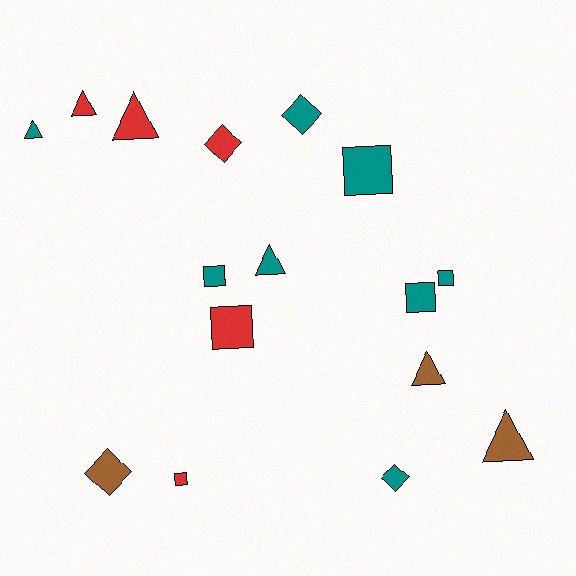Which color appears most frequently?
Teal, with 8 objects.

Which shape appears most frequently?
Square, with 6 objects.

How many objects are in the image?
There are 16 objects.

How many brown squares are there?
There are no brown squares.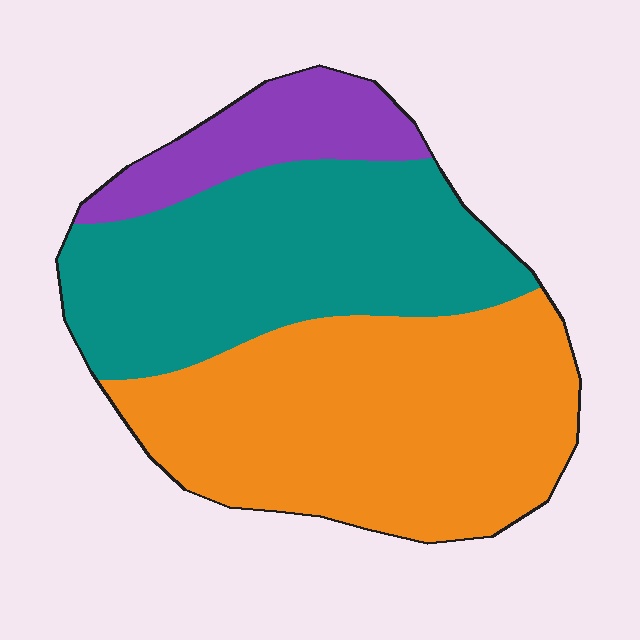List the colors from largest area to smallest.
From largest to smallest: orange, teal, purple.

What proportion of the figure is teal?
Teal takes up between a third and a half of the figure.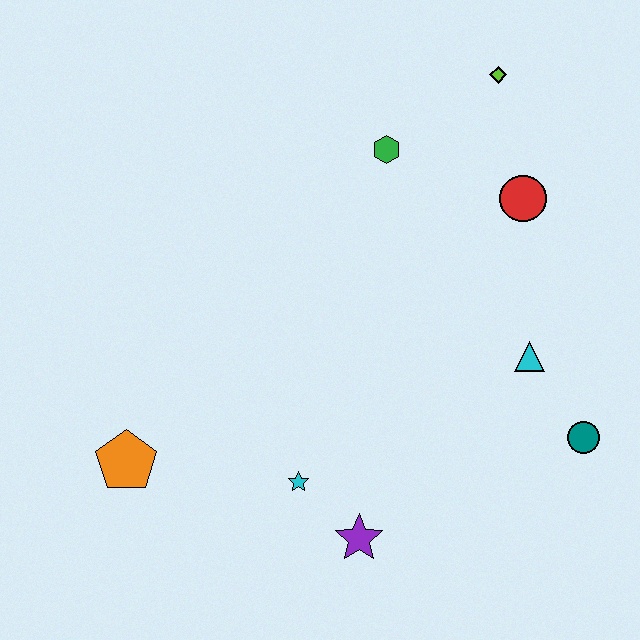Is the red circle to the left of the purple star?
No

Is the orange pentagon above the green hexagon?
No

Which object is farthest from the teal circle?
The orange pentagon is farthest from the teal circle.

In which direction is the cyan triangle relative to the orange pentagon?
The cyan triangle is to the right of the orange pentagon.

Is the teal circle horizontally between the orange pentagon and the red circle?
No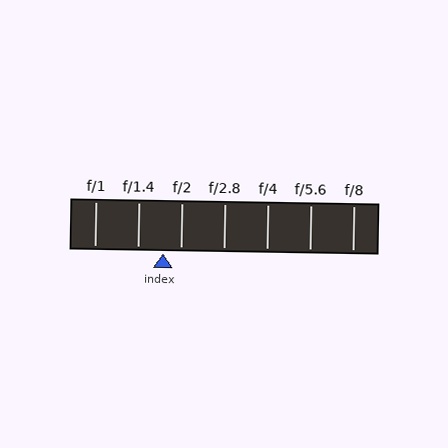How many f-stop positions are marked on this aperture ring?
There are 7 f-stop positions marked.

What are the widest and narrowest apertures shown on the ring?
The widest aperture shown is f/1 and the narrowest is f/8.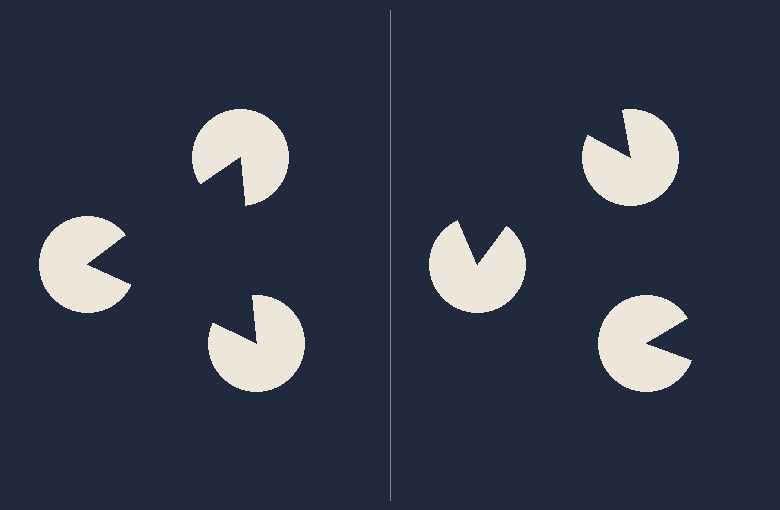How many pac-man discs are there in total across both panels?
6 — 3 on each side.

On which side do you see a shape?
An illusory triangle appears on the left side. On the right side the wedge cuts are rotated, so no coherent shape forms.